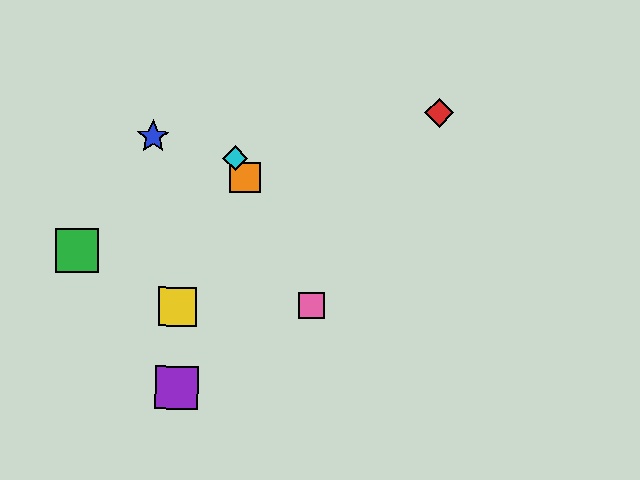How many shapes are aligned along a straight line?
3 shapes (the orange square, the cyan diamond, the pink square) are aligned along a straight line.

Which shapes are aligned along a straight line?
The orange square, the cyan diamond, the pink square are aligned along a straight line.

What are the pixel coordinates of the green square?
The green square is at (77, 251).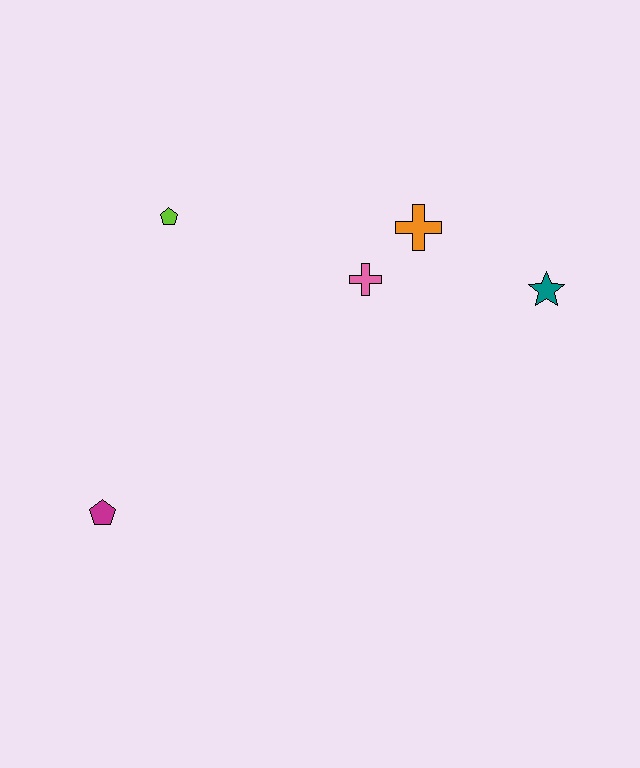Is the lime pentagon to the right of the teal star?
No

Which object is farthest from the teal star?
The magenta pentagon is farthest from the teal star.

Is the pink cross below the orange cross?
Yes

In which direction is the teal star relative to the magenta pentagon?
The teal star is to the right of the magenta pentagon.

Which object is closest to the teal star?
The orange cross is closest to the teal star.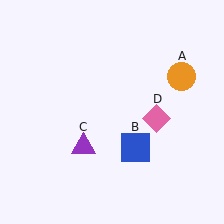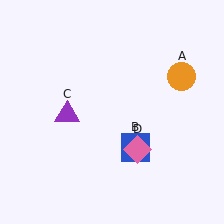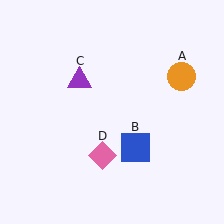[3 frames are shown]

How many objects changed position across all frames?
2 objects changed position: purple triangle (object C), pink diamond (object D).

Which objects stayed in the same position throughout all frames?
Orange circle (object A) and blue square (object B) remained stationary.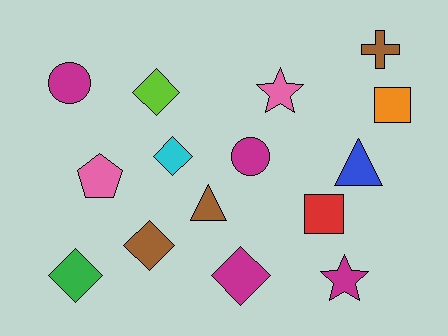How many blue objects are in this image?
There is 1 blue object.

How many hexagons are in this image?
There are no hexagons.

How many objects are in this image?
There are 15 objects.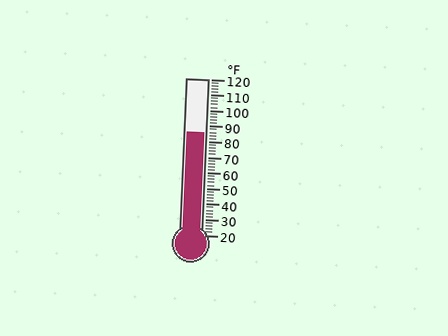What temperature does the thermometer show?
The thermometer shows approximately 86°F.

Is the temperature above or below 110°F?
The temperature is below 110°F.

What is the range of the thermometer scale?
The thermometer scale ranges from 20°F to 120°F.